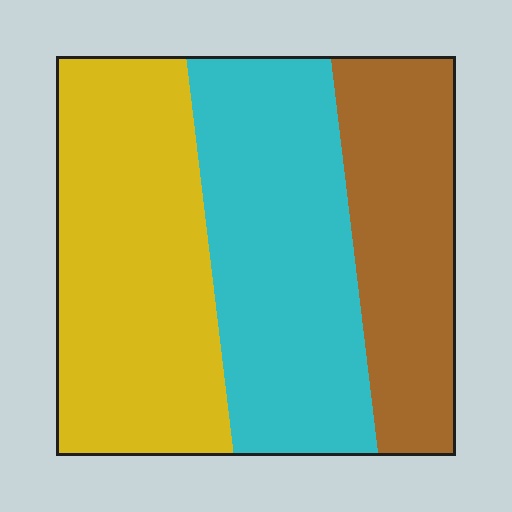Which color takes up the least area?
Brown, at roughly 25%.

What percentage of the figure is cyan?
Cyan takes up about three eighths (3/8) of the figure.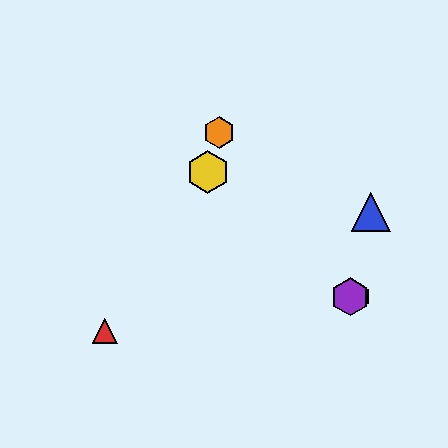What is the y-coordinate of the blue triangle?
The blue triangle is at y≈212.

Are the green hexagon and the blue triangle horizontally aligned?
No, the green hexagon is at y≈297 and the blue triangle is at y≈212.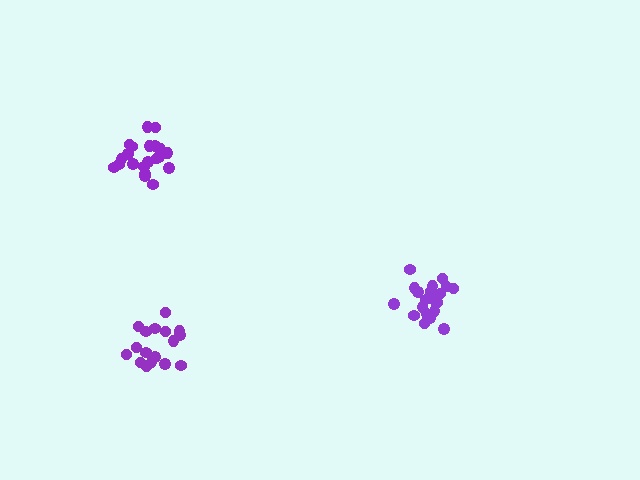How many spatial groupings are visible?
There are 3 spatial groupings.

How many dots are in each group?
Group 1: 17 dots, Group 2: 21 dots, Group 3: 21 dots (59 total).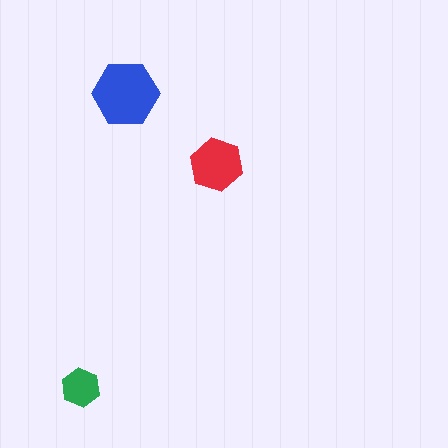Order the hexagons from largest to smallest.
the blue one, the red one, the green one.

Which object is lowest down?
The green hexagon is bottommost.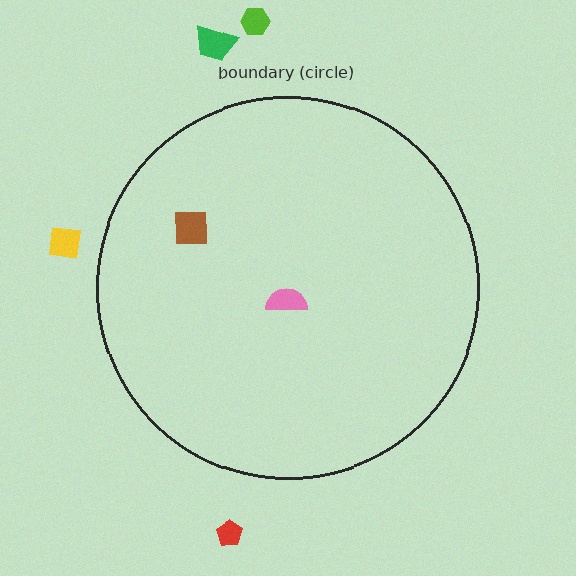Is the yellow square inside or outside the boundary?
Outside.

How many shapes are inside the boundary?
2 inside, 4 outside.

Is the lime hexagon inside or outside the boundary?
Outside.